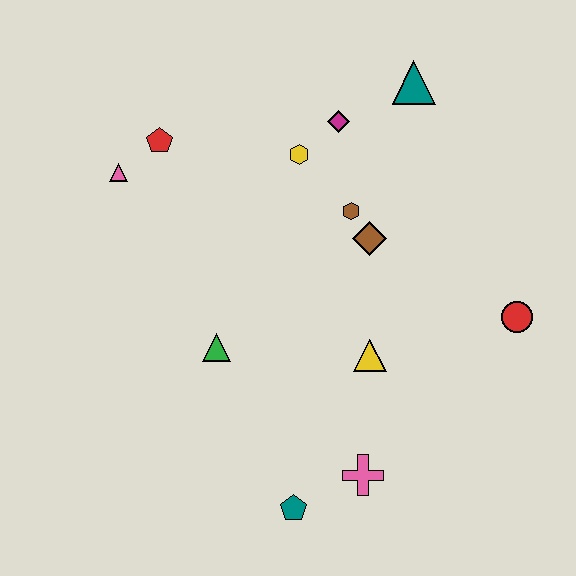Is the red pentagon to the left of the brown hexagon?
Yes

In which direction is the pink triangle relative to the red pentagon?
The pink triangle is to the left of the red pentagon.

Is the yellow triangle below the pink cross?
No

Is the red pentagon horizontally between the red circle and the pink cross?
No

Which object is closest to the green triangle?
The yellow triangle is closest to the green triangle.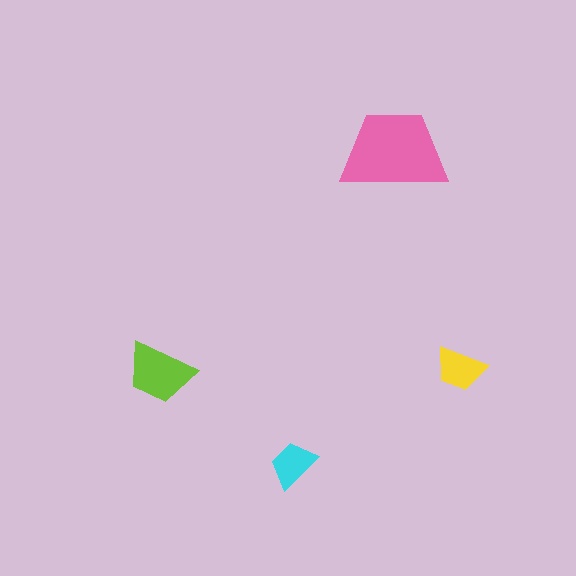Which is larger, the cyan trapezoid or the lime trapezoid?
The lime one.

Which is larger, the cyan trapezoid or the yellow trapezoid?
The yellow one.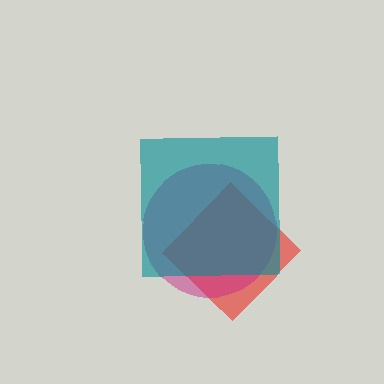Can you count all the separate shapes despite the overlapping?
Yes, there are 3 separate shapes.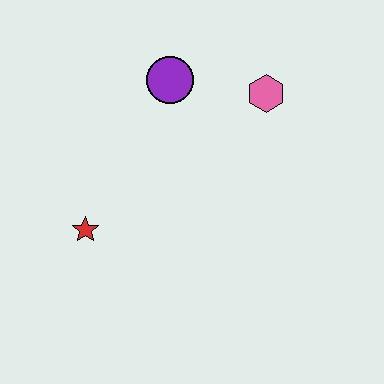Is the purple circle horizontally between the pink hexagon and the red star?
Yes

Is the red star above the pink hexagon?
No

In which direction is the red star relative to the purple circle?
The red star is below the purple circle.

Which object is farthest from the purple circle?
The red star is farthest from the purple circle.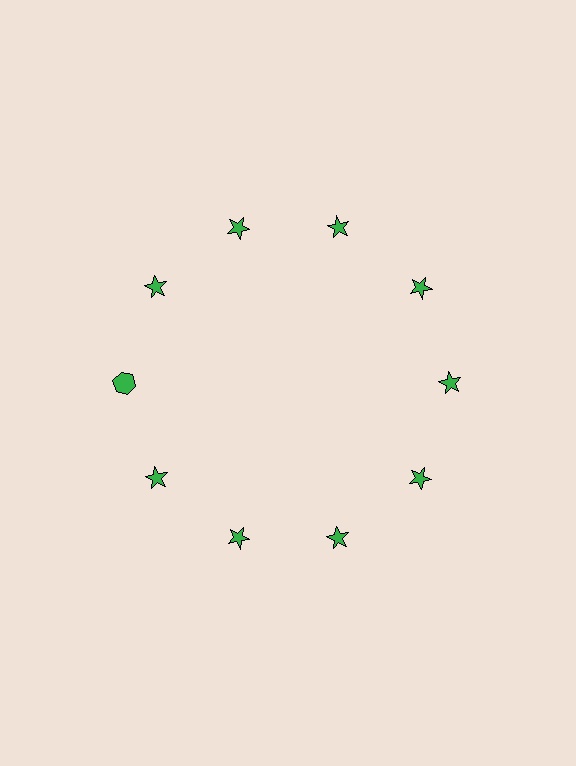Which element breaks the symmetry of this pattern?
The green hexagon at roughly the 9 o'clock position breaks the symmetry. All other shapes are green stars.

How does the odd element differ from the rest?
It has a different shape: hexagon instead of star.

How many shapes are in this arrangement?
There are 10 shapes arranged in a ring pattern.